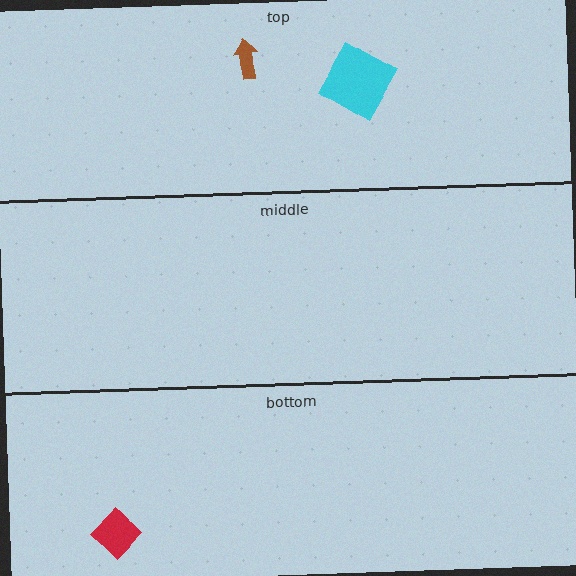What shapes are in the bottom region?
The red diamond.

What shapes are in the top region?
The cyan square, the brown arrow.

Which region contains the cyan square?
The top region.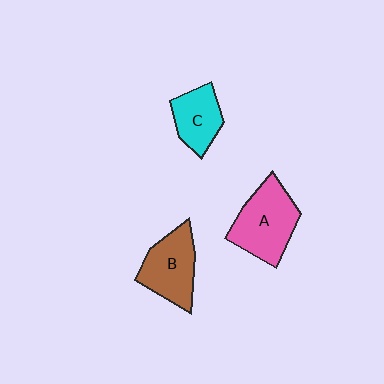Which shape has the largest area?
Shape A (pink).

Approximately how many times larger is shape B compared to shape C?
Approximately 1.3 times.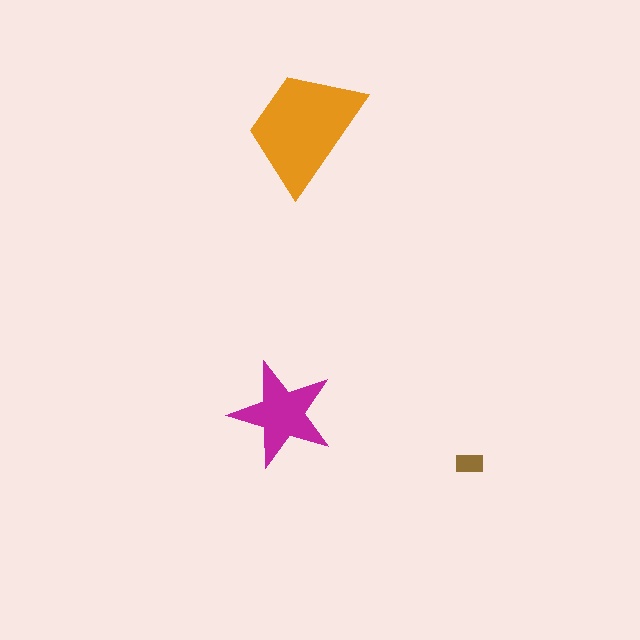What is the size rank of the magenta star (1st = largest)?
2nd.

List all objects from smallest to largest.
The brown rectangle, the magenta star, the orange trapezoid.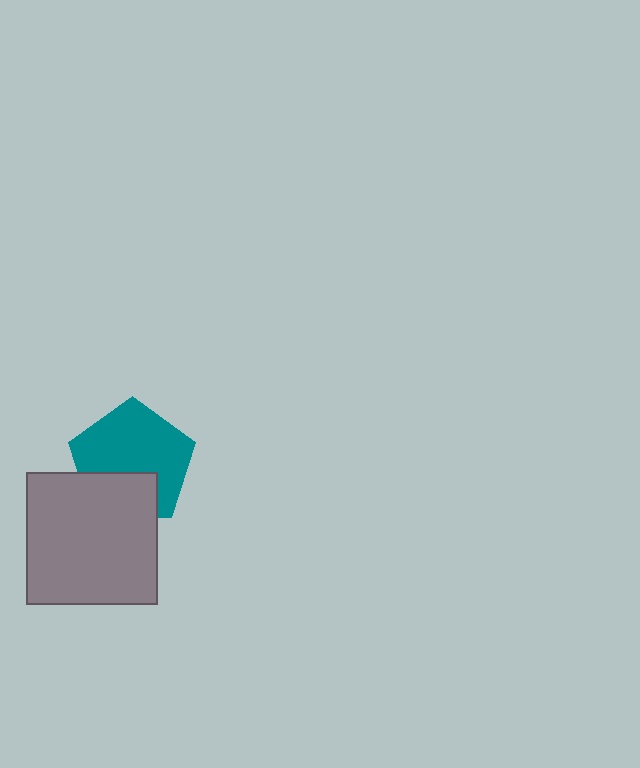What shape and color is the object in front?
The object in front is a gray square.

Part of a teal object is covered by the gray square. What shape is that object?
It is a pentagon.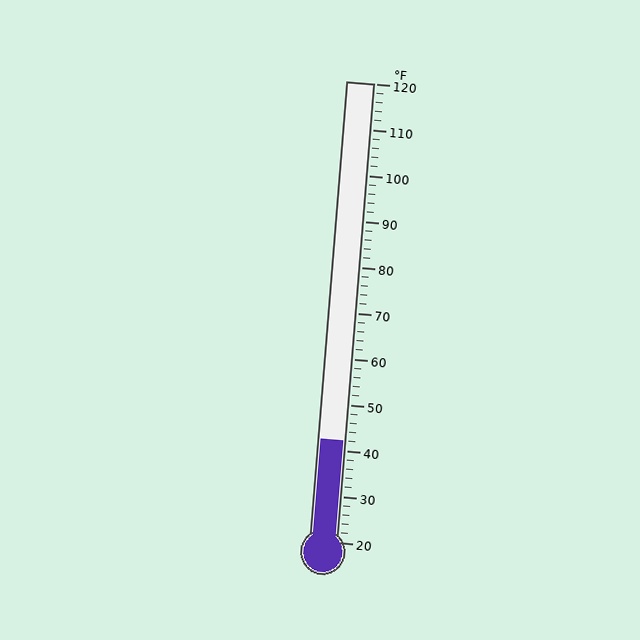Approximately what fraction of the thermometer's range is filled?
The thermometer is filled to approximately 20% of its range.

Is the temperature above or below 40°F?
The temperature is above 40°F.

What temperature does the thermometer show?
The thermometer shows approximately 42°F.